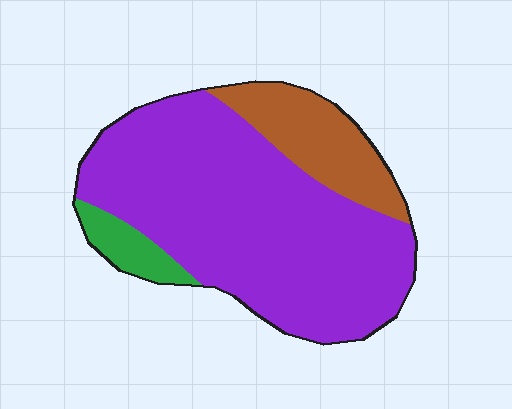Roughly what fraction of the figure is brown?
Brown takes up about one sixth (1/6) of the figure.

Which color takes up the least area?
Green, at roughly 5%.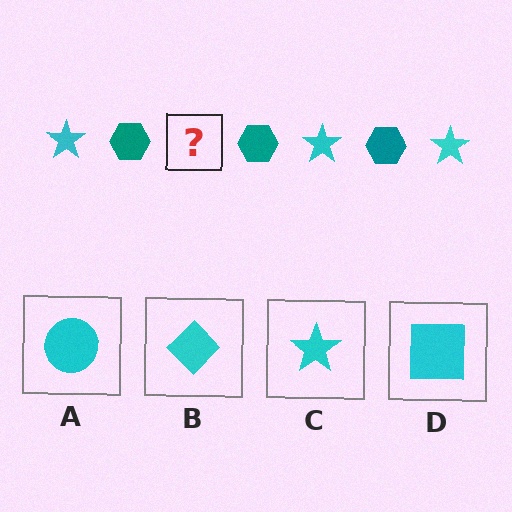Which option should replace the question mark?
Option C.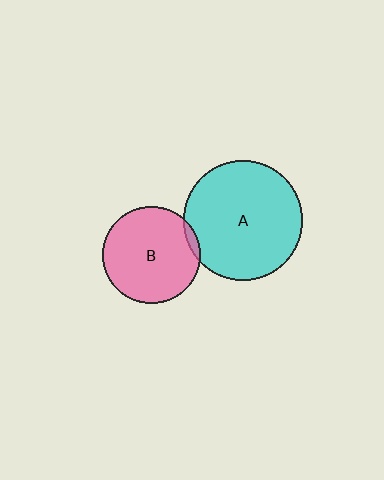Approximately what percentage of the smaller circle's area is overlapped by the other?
Approximately 5%.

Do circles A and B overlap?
Yes.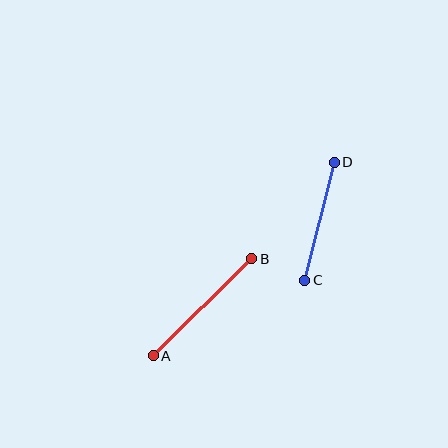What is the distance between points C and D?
The distance is approximately 121 pixels.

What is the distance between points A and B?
The distance is approximately 138 pixels.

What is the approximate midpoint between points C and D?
The midpoint is at approximately (320, 221) pixels.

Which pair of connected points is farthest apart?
Points A and B are farthest apart.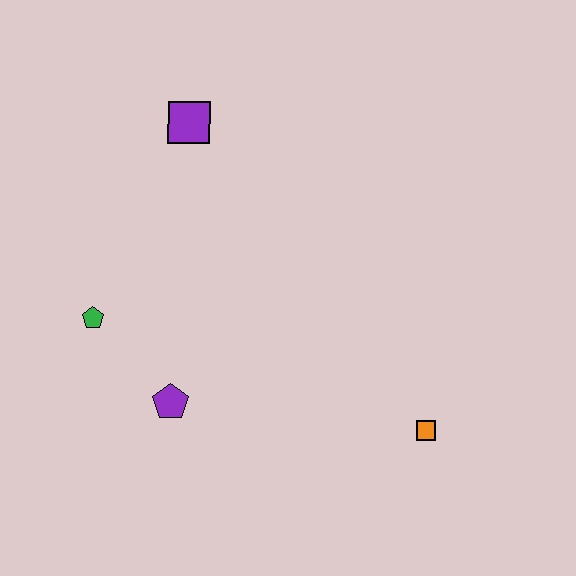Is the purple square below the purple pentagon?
No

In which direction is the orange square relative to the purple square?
The orange square is below the purple square.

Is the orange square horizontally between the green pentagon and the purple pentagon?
No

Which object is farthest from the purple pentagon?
The purple square is farthest from the purple pentagon.